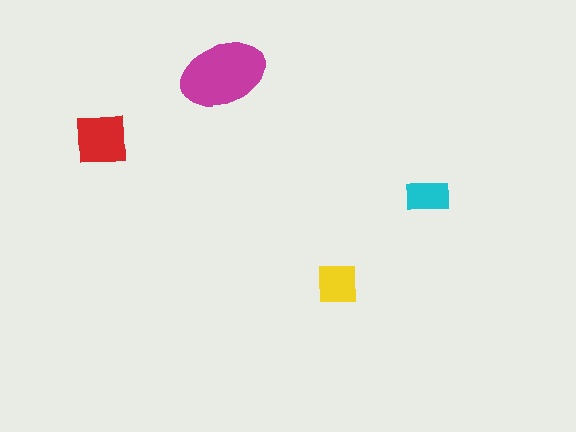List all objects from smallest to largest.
The cyan rectangle, the yellow square, the red square, the magenta ellipse.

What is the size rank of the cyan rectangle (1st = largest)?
4th.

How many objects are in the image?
There are 4 objects in the image.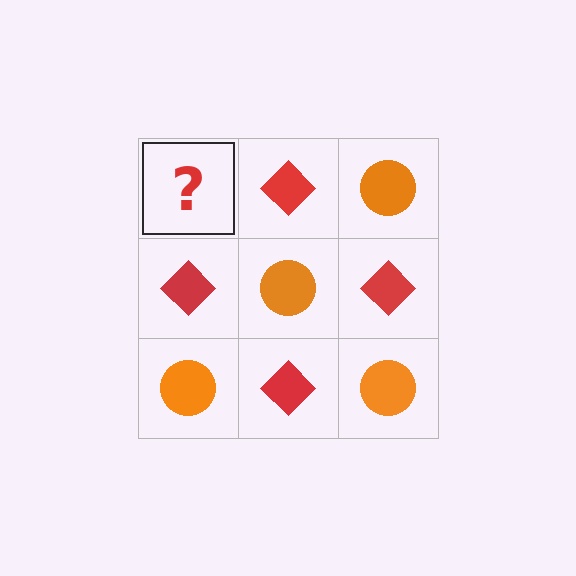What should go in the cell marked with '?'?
The missing cell should contain an orange circle.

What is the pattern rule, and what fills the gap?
The rule is that it alternates orange circle and red diamond in a checkerboard pattern. The gap should be filled with an orange circle.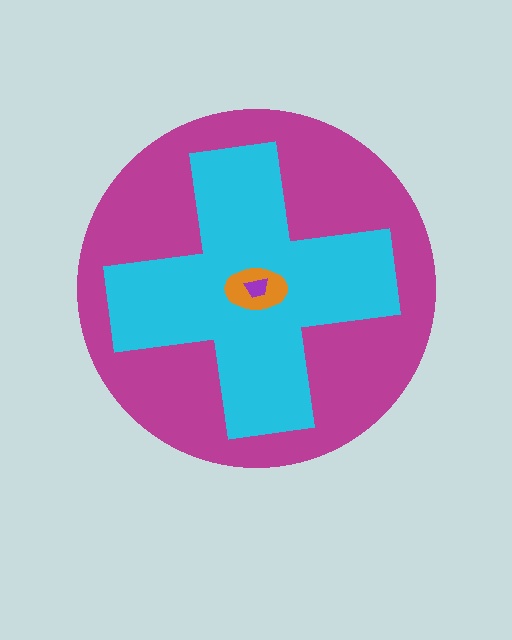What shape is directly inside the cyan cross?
The orange ellipse.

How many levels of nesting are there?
4.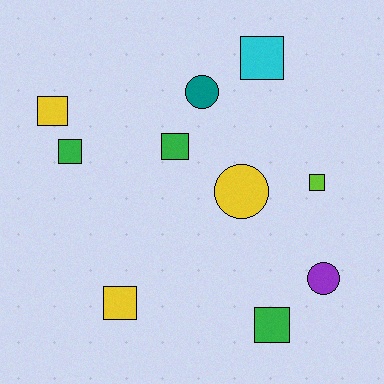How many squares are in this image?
There are 7 squares.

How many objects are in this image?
There are 10 objects.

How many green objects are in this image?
There are 3 green objects.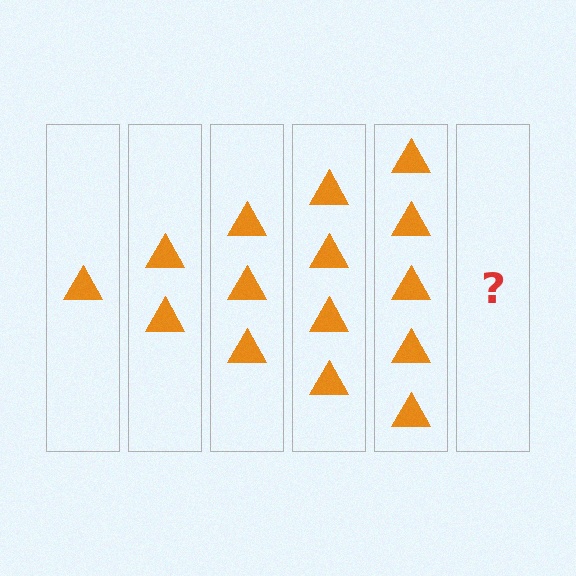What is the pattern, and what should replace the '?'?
The pattern is that each step adds one more triangle. The '?' should be 6 triangles.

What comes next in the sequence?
The next element should be 6 triangles.